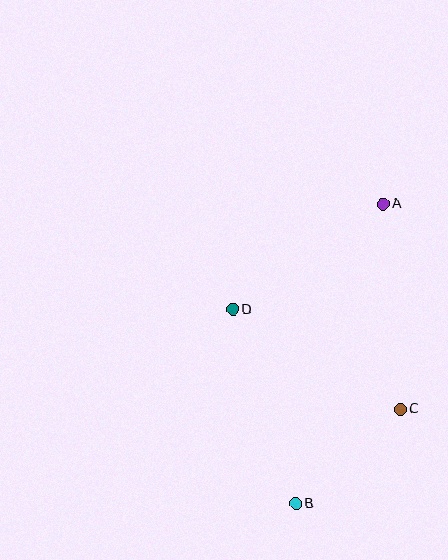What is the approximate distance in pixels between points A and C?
The distance between A and C is approximately 206 pixels.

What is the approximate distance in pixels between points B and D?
The distance between B and D is approximately 204 pixels.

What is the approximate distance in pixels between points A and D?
The distance between A and D is approximately 184 pixels.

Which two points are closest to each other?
Points B and C are closest to each other.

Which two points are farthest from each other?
Points A and B are farthest from each other.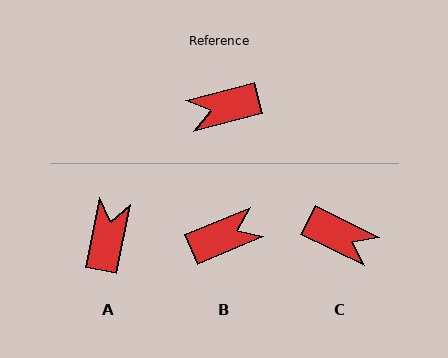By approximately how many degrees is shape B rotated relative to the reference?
Approximately 173 degrees clockwise.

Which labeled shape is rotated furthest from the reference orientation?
B, about 173 degrees away.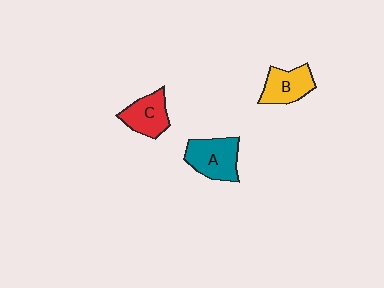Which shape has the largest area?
Shape A (teal).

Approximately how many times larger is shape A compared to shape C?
Approximately 1.2 times.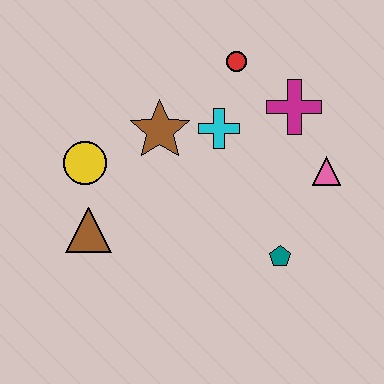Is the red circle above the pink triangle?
Yes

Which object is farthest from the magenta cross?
The brown triangle is farthest from the magenta cross.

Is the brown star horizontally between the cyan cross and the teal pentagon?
No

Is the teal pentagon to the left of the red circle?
No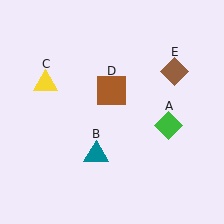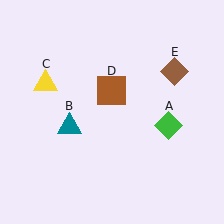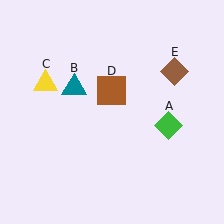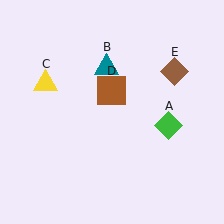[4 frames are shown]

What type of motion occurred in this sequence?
The teal triangle (object B) rotated clockwise around the center of the scene.